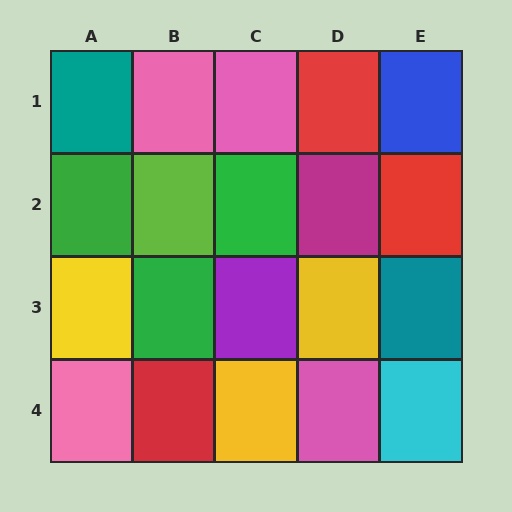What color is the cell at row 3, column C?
Purple.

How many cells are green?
3 cells are green.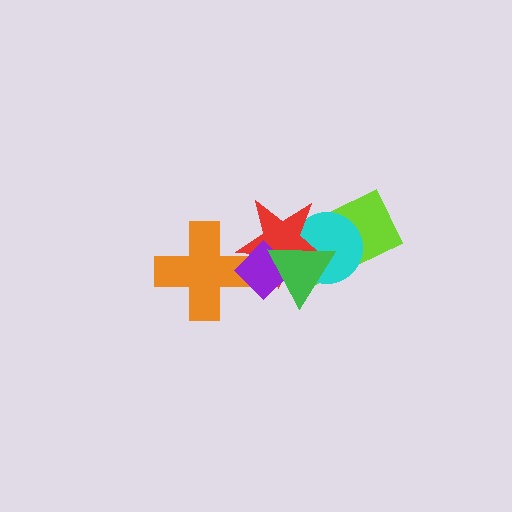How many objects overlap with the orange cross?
2 objects overlap with the orange cross.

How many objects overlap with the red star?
5 objects overlap with the red star.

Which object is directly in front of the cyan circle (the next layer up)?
The red star is directly in front of the cyan circle.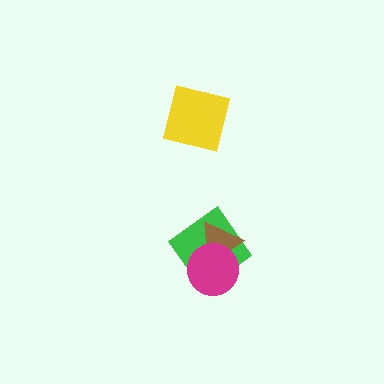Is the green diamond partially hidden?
Yes, it is partially covered by another shape.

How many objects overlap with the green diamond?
2 objects overlap with the green diamond.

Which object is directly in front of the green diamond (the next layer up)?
The brown triangle is directly in front of the green diamond.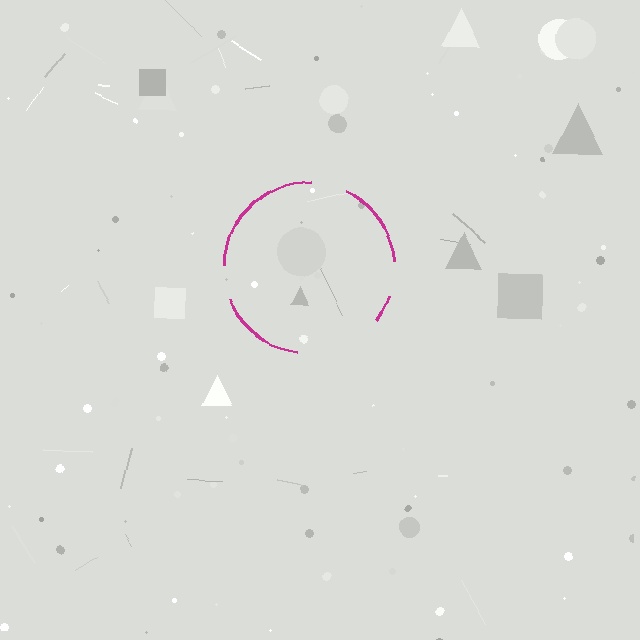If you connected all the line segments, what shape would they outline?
They would outline a circle.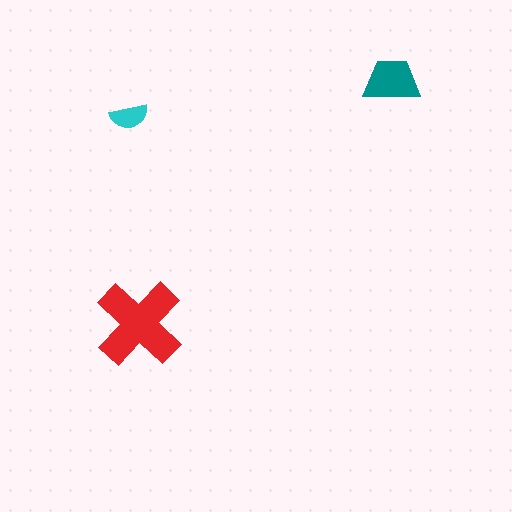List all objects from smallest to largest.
The cyan semicircle, the teal trapezoid, the red cross.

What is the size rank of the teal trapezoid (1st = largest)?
2nd.